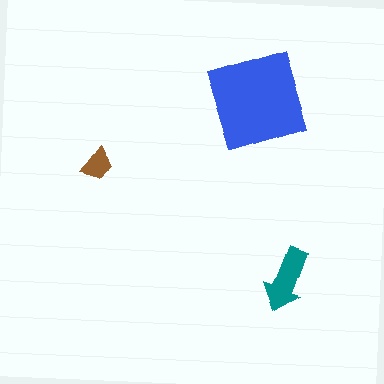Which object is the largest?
The blue square.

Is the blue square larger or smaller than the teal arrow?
Larger.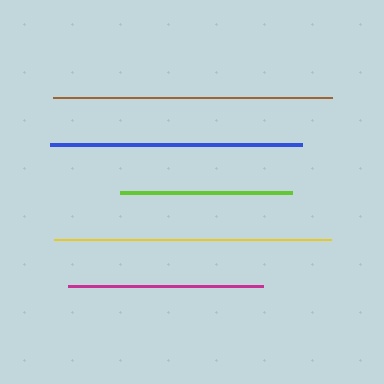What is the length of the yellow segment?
The yellow segment is approximately 277 pixels long.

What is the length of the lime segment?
The lime segment is approximately 172 pixels long.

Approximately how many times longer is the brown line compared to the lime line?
The brown line is approximately 1.6 times the length of the lime line.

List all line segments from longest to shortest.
From longest to shortest: brown, yellow, blue, magenta, lime.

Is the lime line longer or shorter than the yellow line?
The yellow line is longer than the lime line.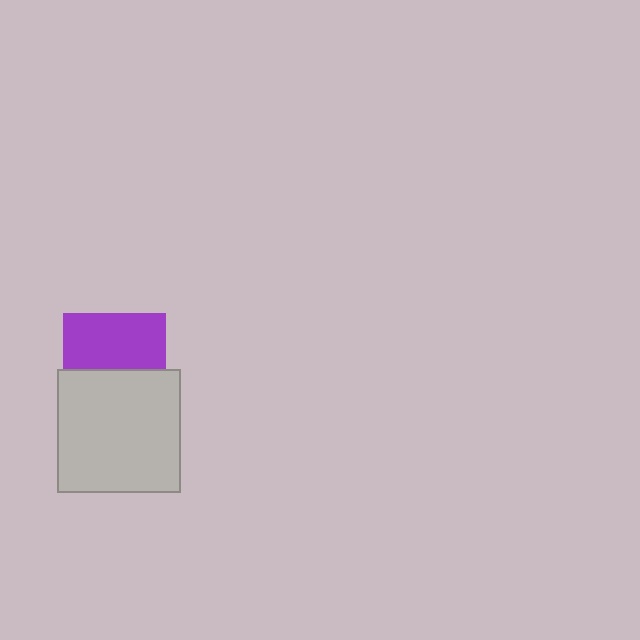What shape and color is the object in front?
The object in front is a light gray square.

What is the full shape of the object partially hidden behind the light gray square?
The partially hidden object is a purple square.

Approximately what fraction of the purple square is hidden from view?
Roughly 45% of the purple square is hidden behind the light gray square.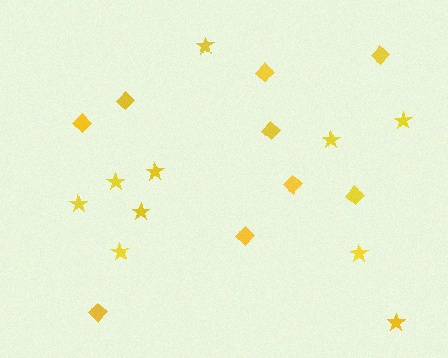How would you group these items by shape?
There are 2 groups: one group of diamonds (9) and one group of stars (10).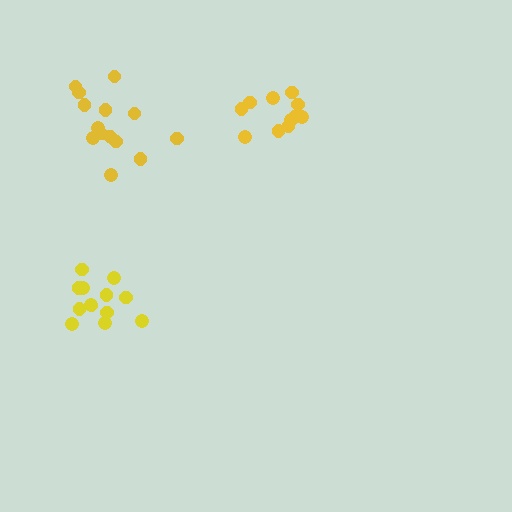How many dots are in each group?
Group 1: 11 dots, Group 2: 14 dots, Group 3: 13 dots (38 total).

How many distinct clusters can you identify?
There are 3 distinct clusters.